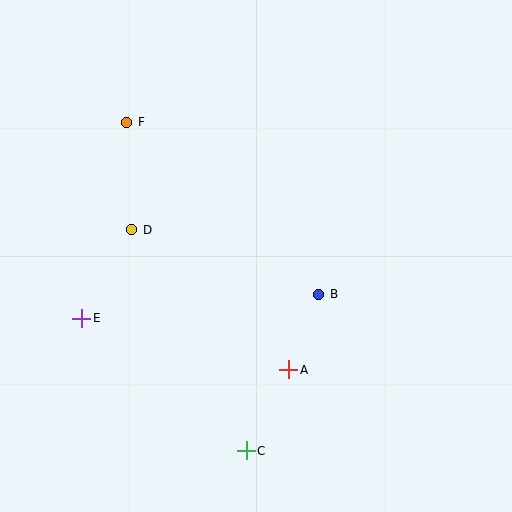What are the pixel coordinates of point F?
Point F is at (127, 122).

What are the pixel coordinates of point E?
Point E is at (82, 318).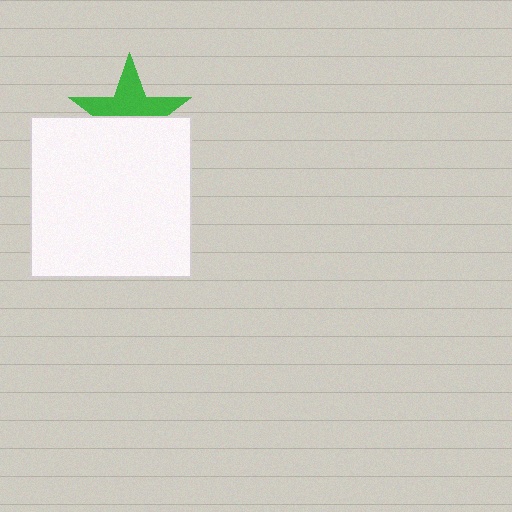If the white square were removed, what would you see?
You would see the complete green star.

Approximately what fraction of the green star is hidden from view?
Roughly 49% of the green star is hidden behind the white square.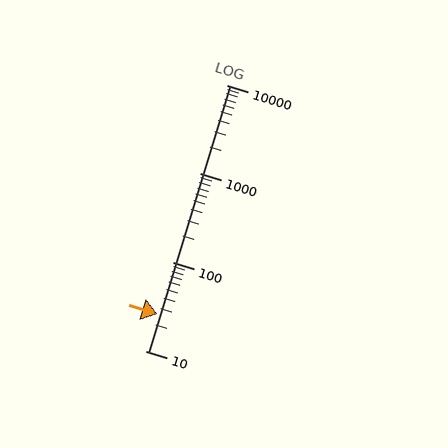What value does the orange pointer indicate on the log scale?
The pointer indicates approximately 26.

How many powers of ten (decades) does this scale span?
The scale spans 3 decades, from 10 to 10000.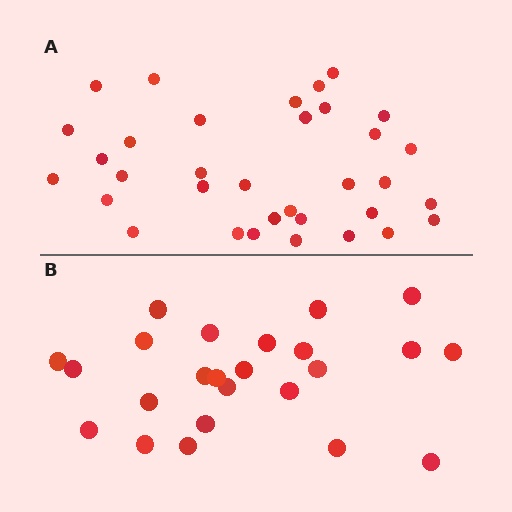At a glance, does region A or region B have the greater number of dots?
Region A (the top region) has more dots.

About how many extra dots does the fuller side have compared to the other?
Region A has roughly 10 or so more dots than region B.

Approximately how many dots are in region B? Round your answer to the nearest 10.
About 20 dots. (The exact count is 24, which rounds to 20.)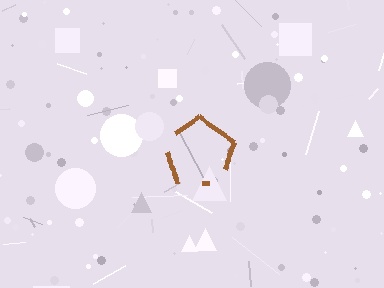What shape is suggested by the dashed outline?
The dashed outline suggests a pentagon.